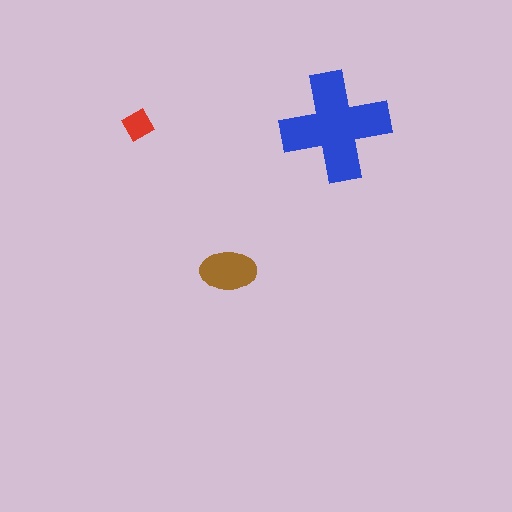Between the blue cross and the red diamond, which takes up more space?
The blue cross.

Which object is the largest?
The blue cross.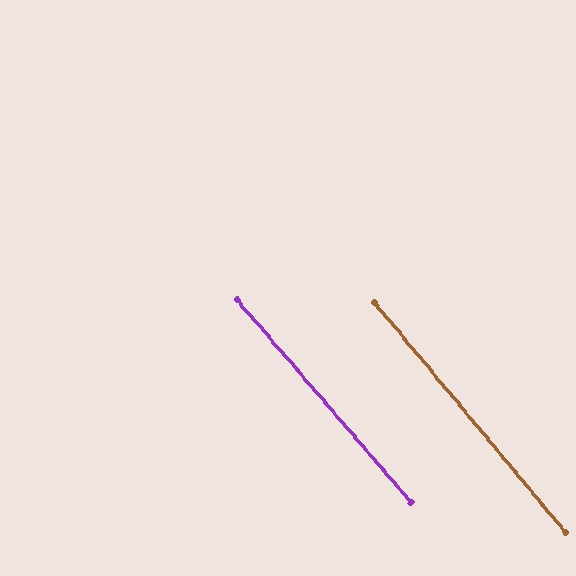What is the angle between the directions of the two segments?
Approximately 1 degree.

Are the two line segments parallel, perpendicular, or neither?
Parallel — their directions differ by only 1.0°.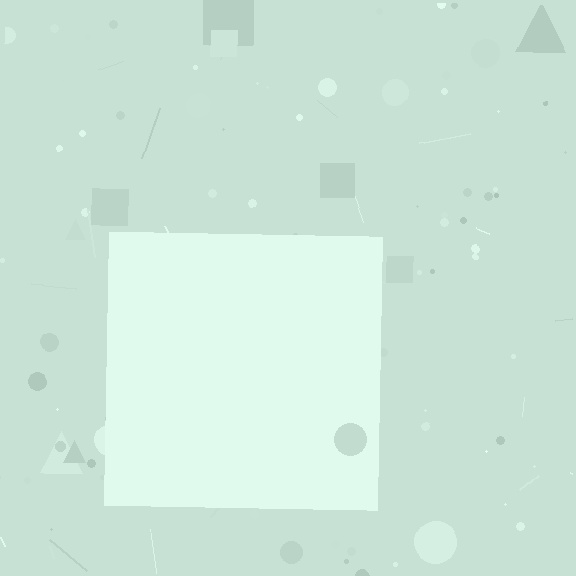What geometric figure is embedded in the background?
A square is embedded in the background.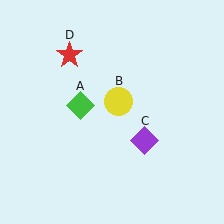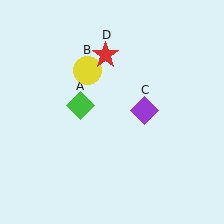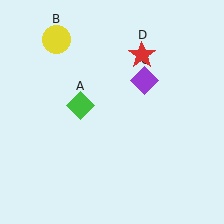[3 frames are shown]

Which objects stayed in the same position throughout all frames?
Green diamond (object A) remained stationary.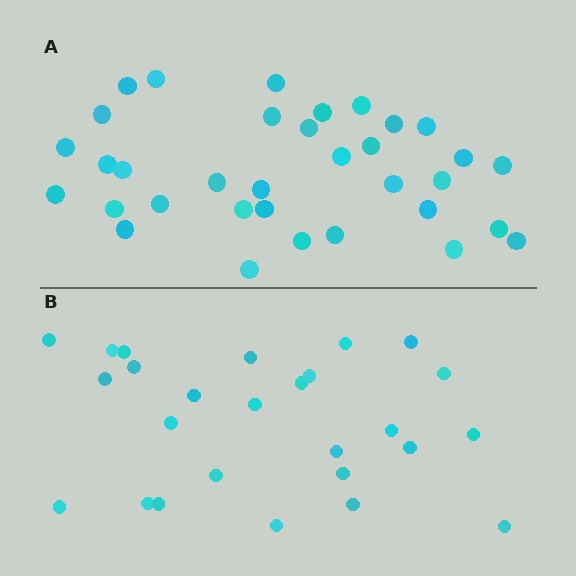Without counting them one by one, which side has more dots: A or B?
Region A (the top region) has more dots.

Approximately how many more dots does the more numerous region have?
Region A has roughly 8 or so more dots than region B.